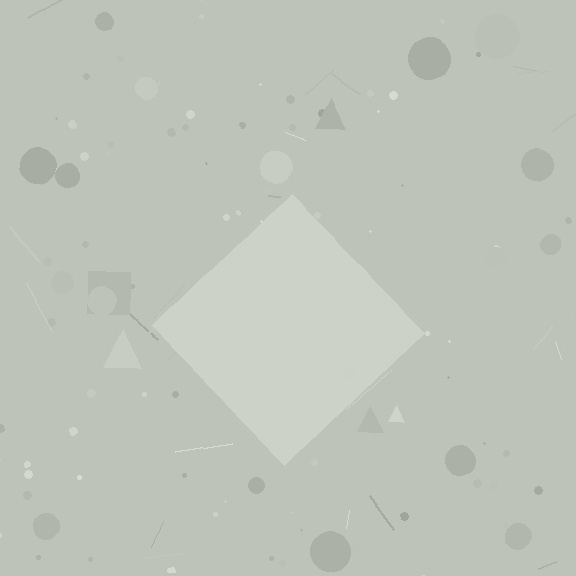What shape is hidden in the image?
A diamond is hidden in the image.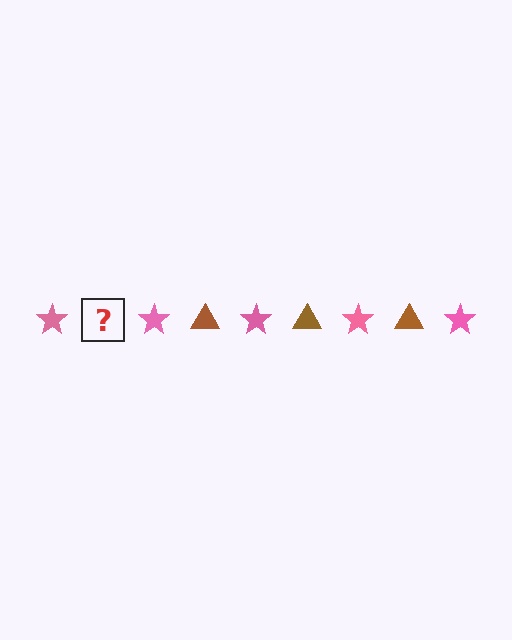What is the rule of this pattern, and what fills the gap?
The rule is that the pattern alternates between pink star and brown triangle. The gap should be filled with a brown triangle.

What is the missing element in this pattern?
The missing element is a brown triangle.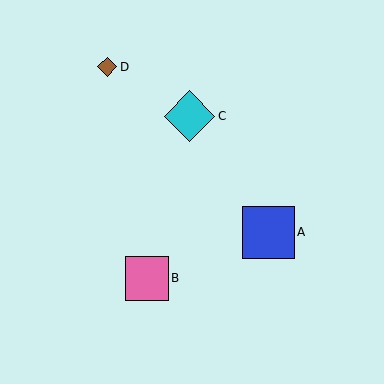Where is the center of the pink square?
The center of the pink square is at (147, 279).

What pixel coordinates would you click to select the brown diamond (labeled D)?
Click at (107, 67) to select the brown diamond D.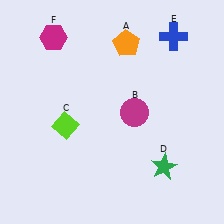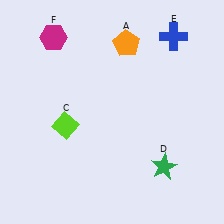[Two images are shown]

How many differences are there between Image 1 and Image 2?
There is 1 difference between the two images.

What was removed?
The magenta circle (B) was removed in Image 2.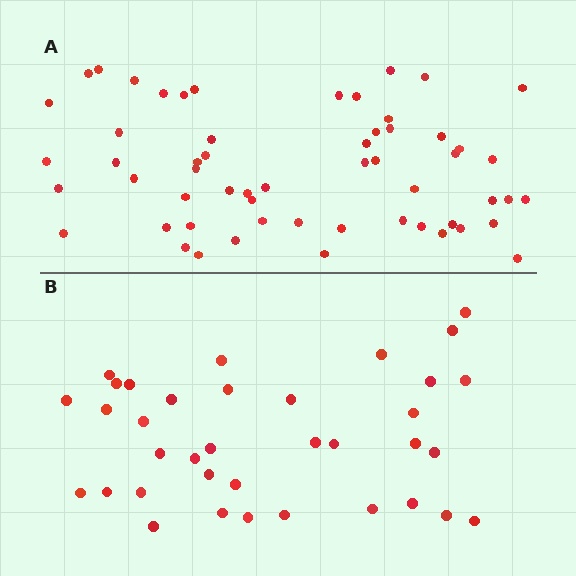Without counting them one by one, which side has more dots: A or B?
Region A (the top region) has more dots.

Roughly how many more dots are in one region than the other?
Region A has approximately 20 more dots than region B.